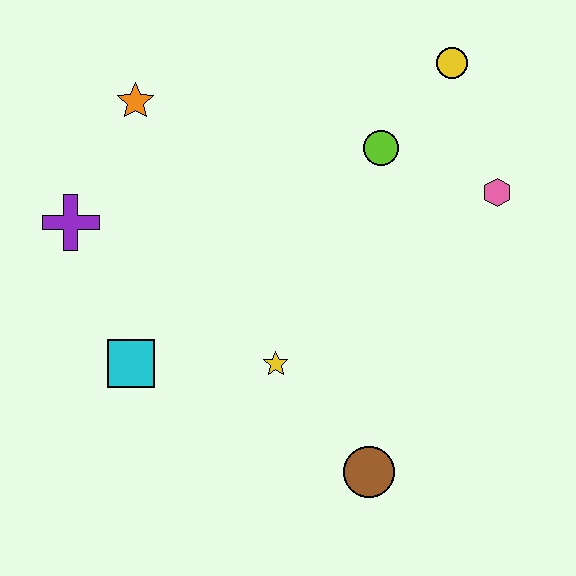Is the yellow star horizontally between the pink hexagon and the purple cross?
Yes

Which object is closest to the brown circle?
The yellow star is closest to the brown circle.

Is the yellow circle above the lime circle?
Yes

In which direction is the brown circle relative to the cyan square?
The brown circle is to the right of the cyan square.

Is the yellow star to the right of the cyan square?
Yes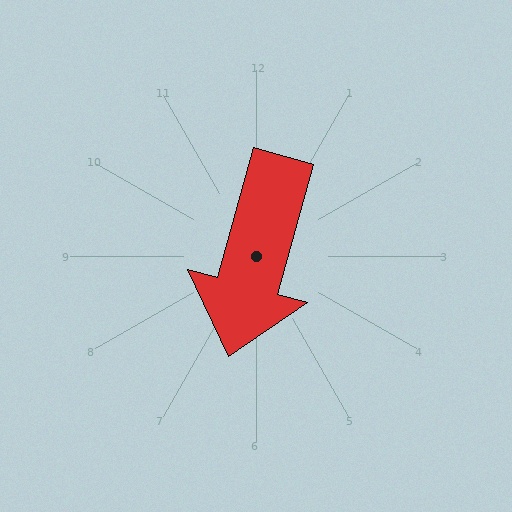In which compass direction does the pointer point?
South.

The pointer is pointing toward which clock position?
Roughly 7 o'clock.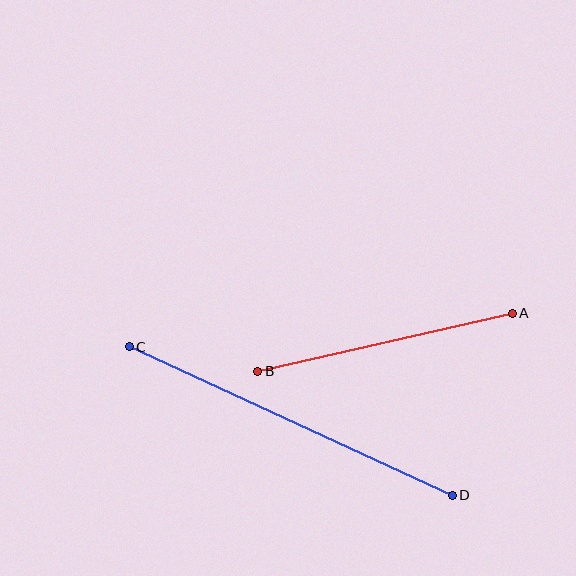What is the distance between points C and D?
The distance is approximately 355 pixels.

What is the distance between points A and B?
The distance is approximately 261 pixels.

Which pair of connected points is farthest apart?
Points C and D are farthest apart.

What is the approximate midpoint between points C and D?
The midpoint is at approximately (291, 421) pixels.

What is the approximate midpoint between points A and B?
The midpoint is at approximately (385, 342) pixels.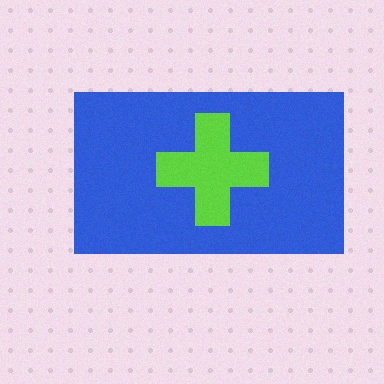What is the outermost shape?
The blue rectangle.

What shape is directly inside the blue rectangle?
The lime cross.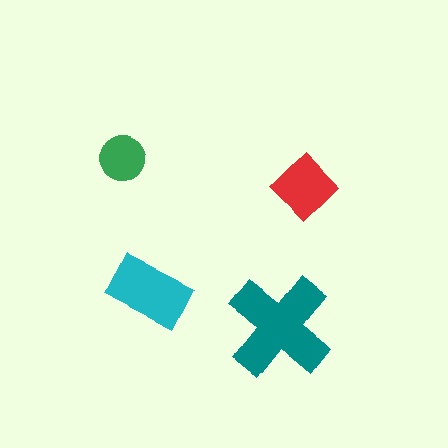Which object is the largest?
The teal cross.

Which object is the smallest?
The green circle.